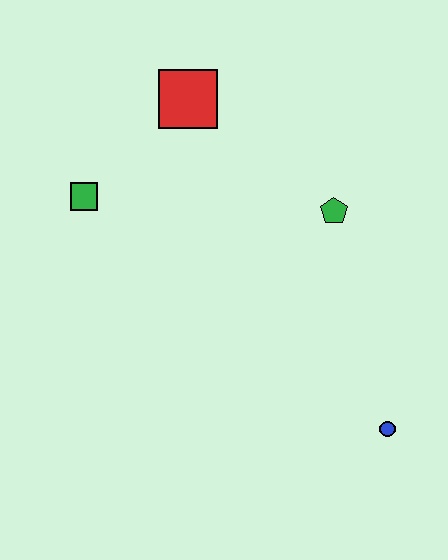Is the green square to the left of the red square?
Yes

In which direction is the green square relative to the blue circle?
The green square is to the left of the blue circle.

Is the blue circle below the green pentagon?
Yes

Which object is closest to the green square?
The red square is closest to the green square.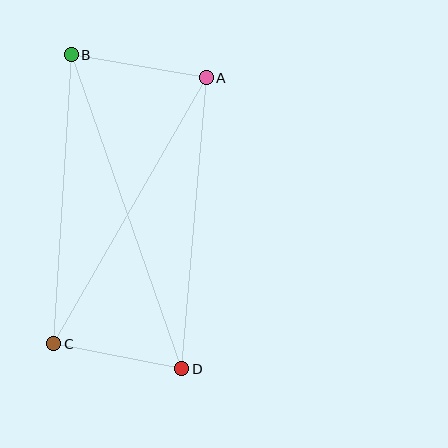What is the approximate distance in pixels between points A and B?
The distance between A and B is approximately 137 pixels.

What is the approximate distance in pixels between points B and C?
The distance between B and C is approximately 290 pixels.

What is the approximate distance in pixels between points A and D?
The distance between A and D is approximately 292 pixels.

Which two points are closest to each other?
Points C and D are closest to each other.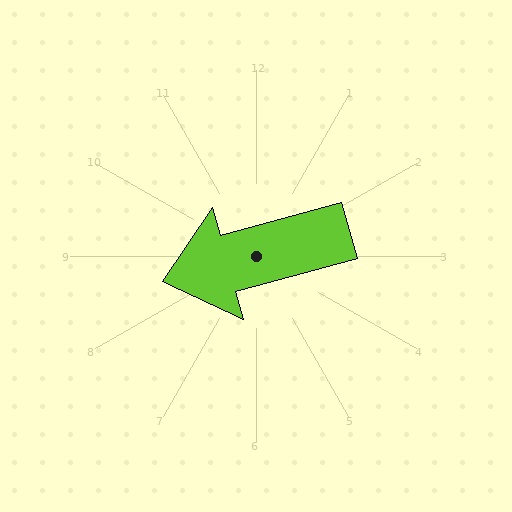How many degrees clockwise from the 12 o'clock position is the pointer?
Approximately 255 degrees.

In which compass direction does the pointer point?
West.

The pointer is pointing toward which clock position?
Roughly 8 o'clock.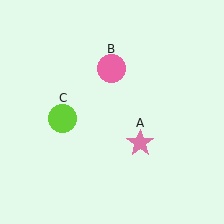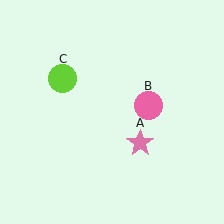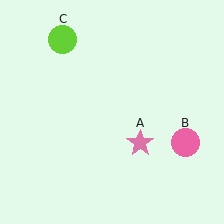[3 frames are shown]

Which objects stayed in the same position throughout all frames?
Pink star (object A) remained stationary.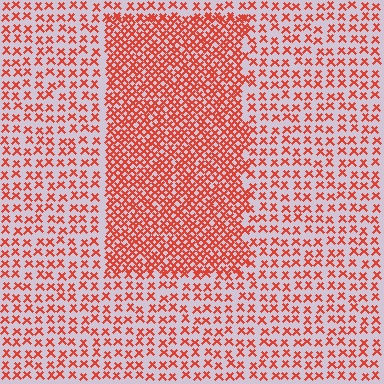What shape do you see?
I see a rectangle.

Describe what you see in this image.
The image contains small red elements arranged at two different densities. A rectangle-shaped region is visible where the elements are more densely packed than the surrounding area.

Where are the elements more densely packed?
The elements are more densely packed inside the rectangle boundary.